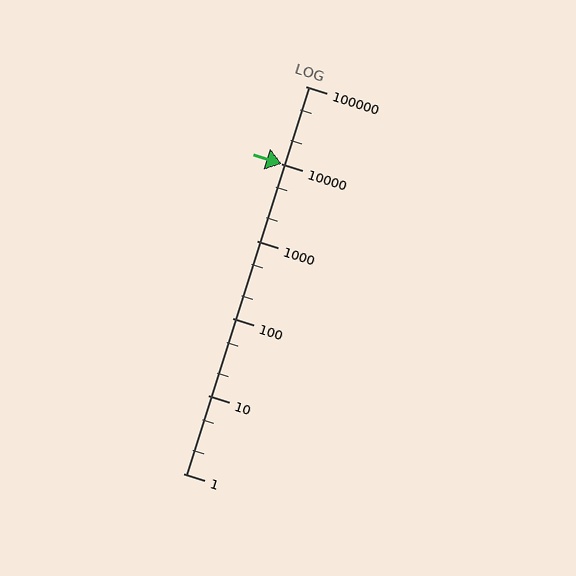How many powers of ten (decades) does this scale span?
The scale spans 5 decades, from 1 to 100000.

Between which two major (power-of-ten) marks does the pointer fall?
The pointer is between 1000 and 10000.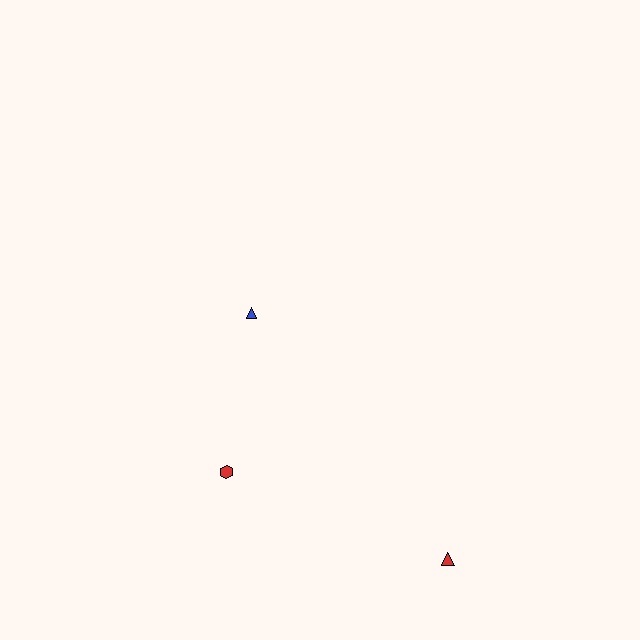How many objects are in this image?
There are 3 objects.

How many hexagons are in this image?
There is 1 hexagon.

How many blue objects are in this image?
There is 1 blue object.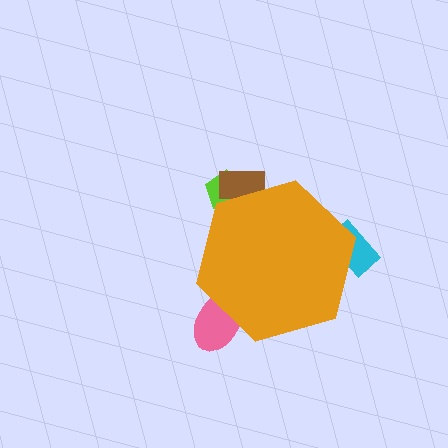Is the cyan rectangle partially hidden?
Yes, the cyan rectangle is partially hidden behind the orange hexagon.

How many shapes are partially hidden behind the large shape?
4 shapes are partially hidden.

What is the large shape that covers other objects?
An orange hexagon.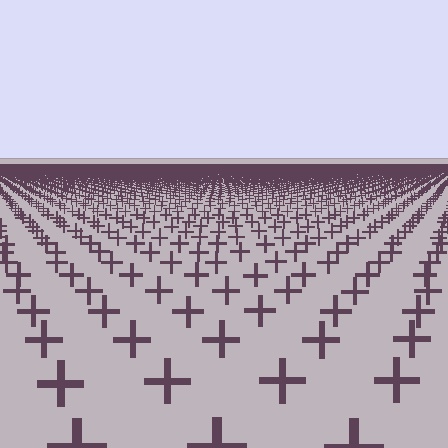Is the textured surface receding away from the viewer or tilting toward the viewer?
The surface is receding away from the viewer. Texture elements get smaller and denser toward the top.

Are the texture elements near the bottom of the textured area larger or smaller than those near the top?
Larger. Near the bottom, elements are closer to the viewer and appear at a bigger on-screen size.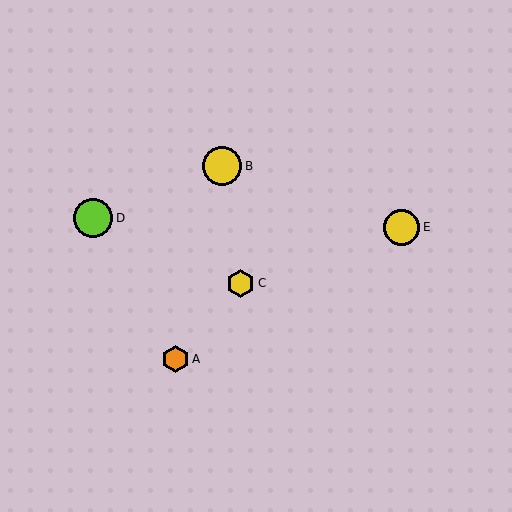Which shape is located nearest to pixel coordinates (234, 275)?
The yellow hexagon (labeled C) at (241, 284) is nearest to that location.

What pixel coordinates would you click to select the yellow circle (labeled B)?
Click at (222, 166) to select the yellow circle B.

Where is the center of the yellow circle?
The center of the yellow circle is at (402, 227).